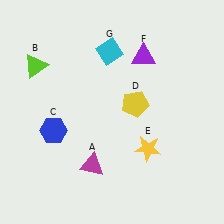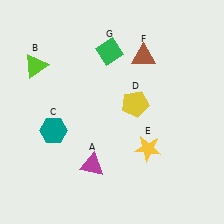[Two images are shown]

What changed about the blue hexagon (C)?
In Image 1, C is blue. In Image 2, it changed to teal.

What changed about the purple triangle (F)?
In Image 1, F is purple. In Image 2, it changed to brown.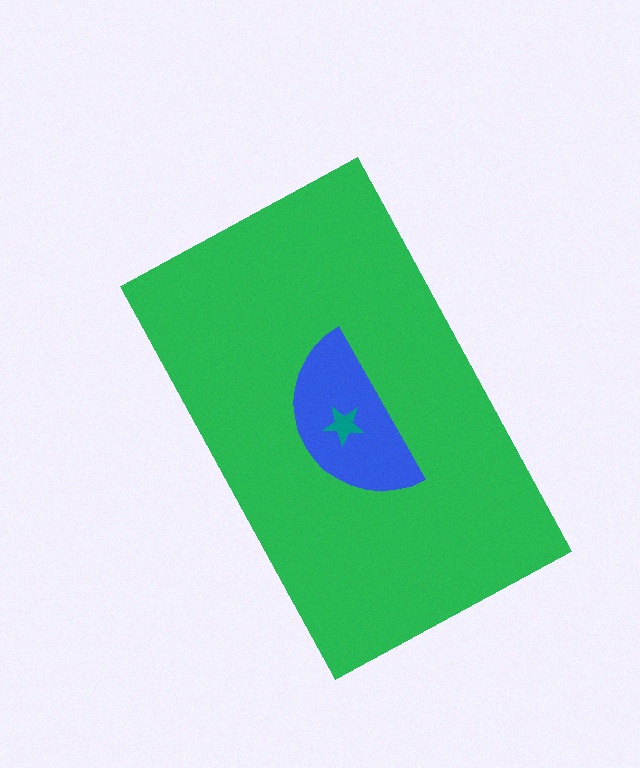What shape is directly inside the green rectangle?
The blue semicircle.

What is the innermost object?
The teal star.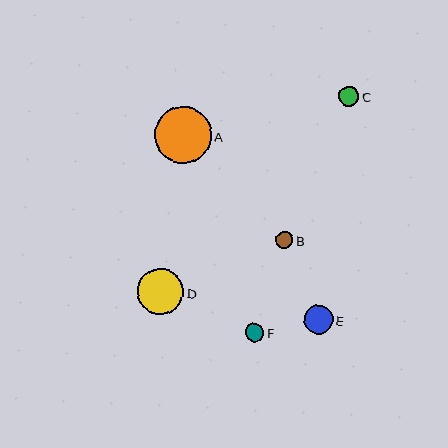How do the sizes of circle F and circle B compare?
Circle F and circle B are approximately the same size.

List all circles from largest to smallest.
From largest to smallest: A, D, E, C, F, B.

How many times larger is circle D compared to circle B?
Circle D is approximately 2.7 times the size of circle B.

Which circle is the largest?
Circle A is the largest with a size of approximately 56 pixels.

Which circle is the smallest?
Circle B is the smallest with a size of approximately 17 pixels.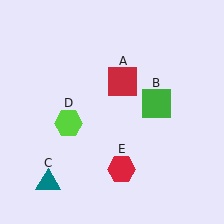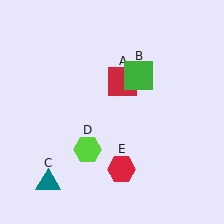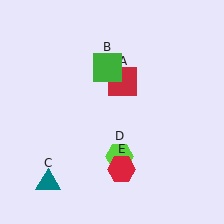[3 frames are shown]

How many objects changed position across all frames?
2 objects changed position: green square (object B), lime hexagon (object D).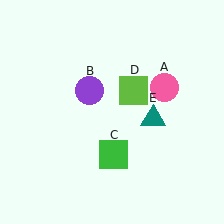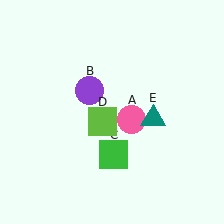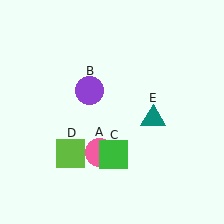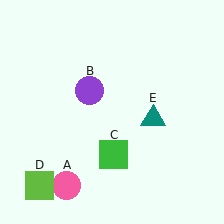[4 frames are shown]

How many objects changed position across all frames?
2 objects changed position: pink circle (object A), lime square (object D).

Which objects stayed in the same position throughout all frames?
Purple circle (object B) and green square (object C) and teal triangle (object E) remained stationary.